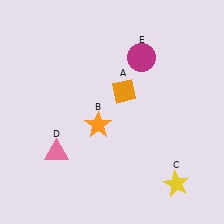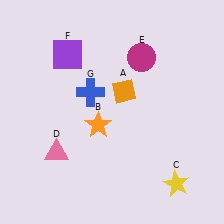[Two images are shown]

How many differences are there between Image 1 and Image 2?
There are 2 differences between the two images.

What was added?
A purple square (F), a blue cross (G) were added in Image 2.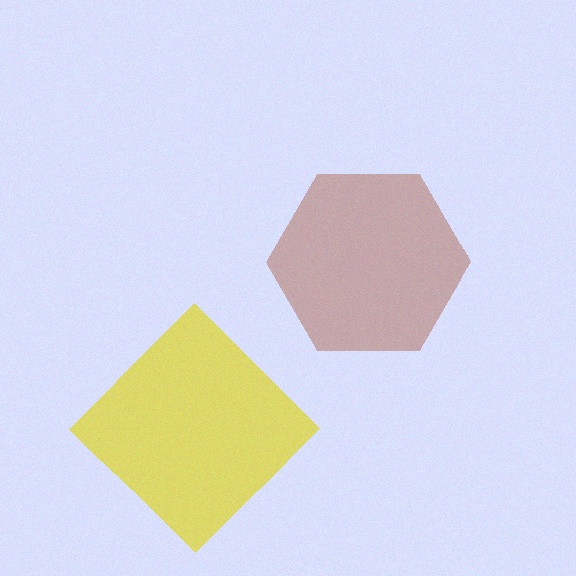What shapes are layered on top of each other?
The layered shapes are: a yellow diamond, a brown hexagon.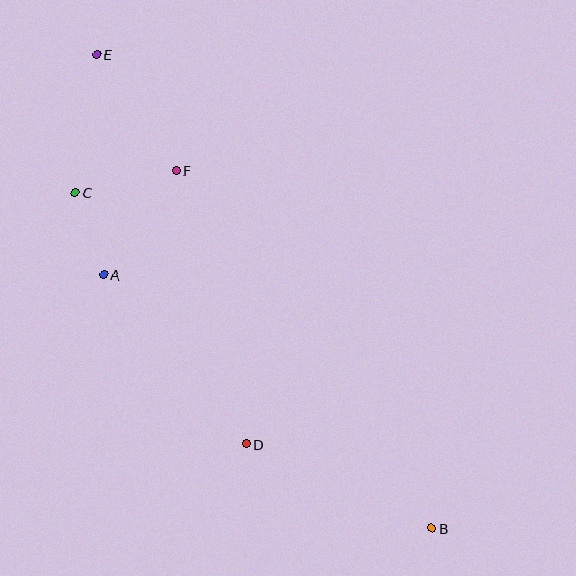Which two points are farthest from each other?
Points B and E are farthest from each other.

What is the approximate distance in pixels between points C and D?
The distance between C and D is approximately 304 pixels.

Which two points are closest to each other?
Points A and C are closest to each other.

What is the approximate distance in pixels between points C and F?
The distance between C and F is approximately 103 pixels.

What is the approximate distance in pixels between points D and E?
The distance between D and E is approximately 417 pixels.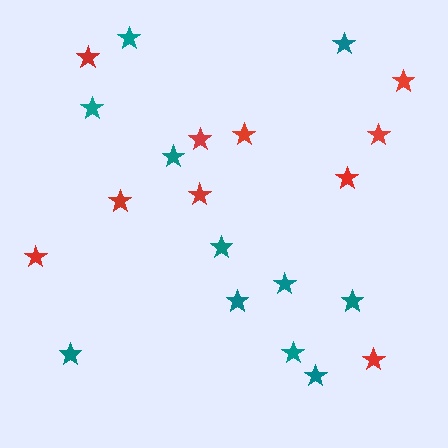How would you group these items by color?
There are 2 groups: one group of red stars (10) and one group of teal stars (11).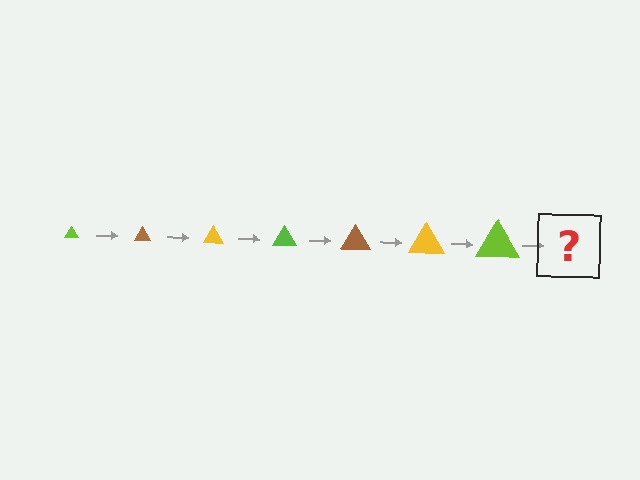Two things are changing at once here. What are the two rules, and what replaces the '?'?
The two rules are that the triangle grows larger each step and the color cycles through lime, brown, and yellow. The '?' should be a brown triangle, larger than the previous one.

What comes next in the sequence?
The next element should be a brown triangle, larger than the previous one.